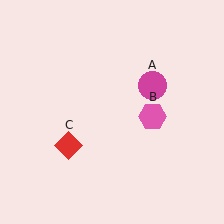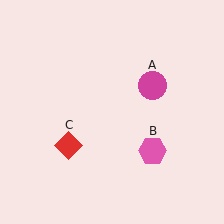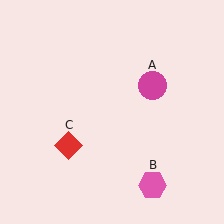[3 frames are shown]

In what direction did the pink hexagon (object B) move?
The pink hexagon (object B) moved down.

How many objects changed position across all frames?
1 object changed position: pink hexagon (object B).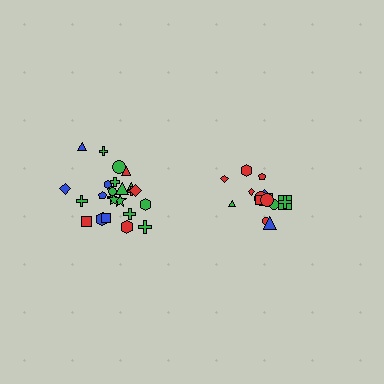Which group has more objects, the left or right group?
The left group.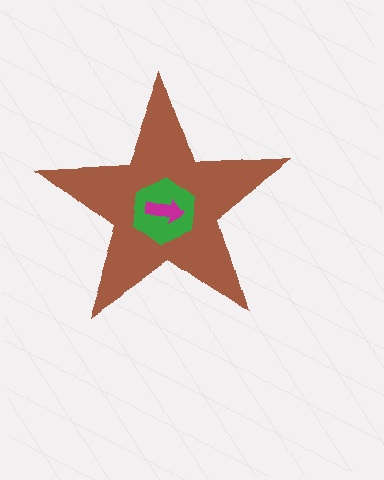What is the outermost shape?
The brown star.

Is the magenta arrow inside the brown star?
Yes.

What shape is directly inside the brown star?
The green hexagon.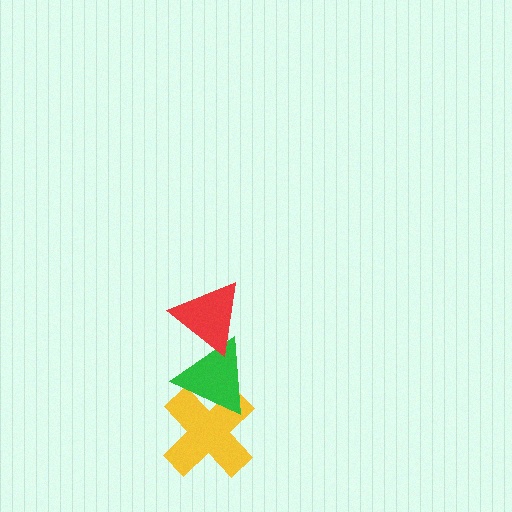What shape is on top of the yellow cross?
The green triangle is on top of the yellow cross.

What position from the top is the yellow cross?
The yellow cross is 3rd from the top.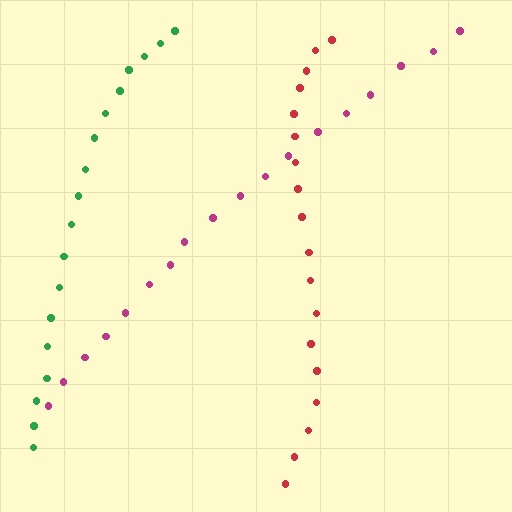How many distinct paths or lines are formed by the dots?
There are 3 distinct paths.